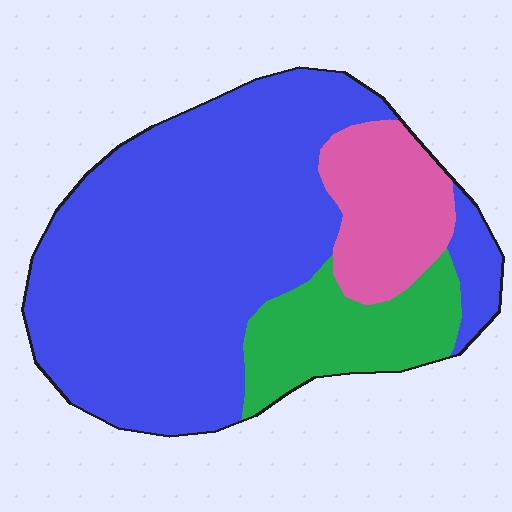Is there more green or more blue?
Blue.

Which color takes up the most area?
Blue, at roughly 70%.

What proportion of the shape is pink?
Pink takes up about one sixth (1/6) of the shape.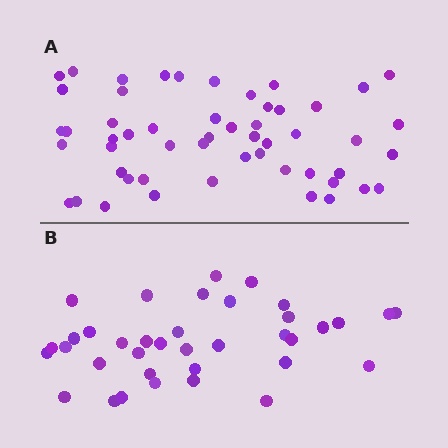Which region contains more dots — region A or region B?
Region A (the top region) has more dots.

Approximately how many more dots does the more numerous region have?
Region A has approximately 15 more dots than region B.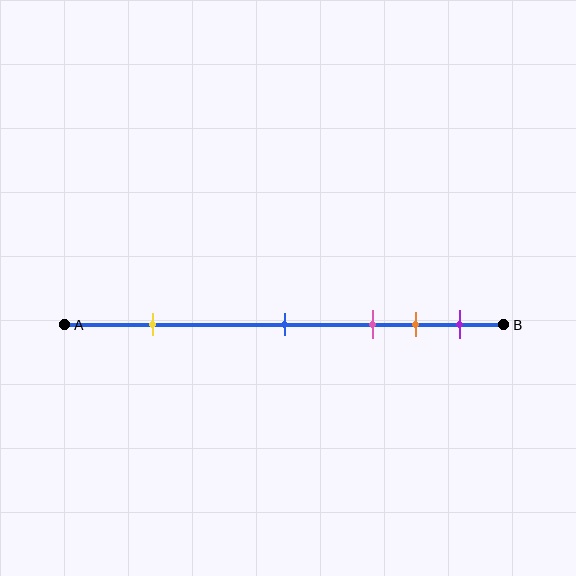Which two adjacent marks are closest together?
The orange and purple marks are the closest adjacent pair.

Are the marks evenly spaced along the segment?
No, the marks are not evenly spaced.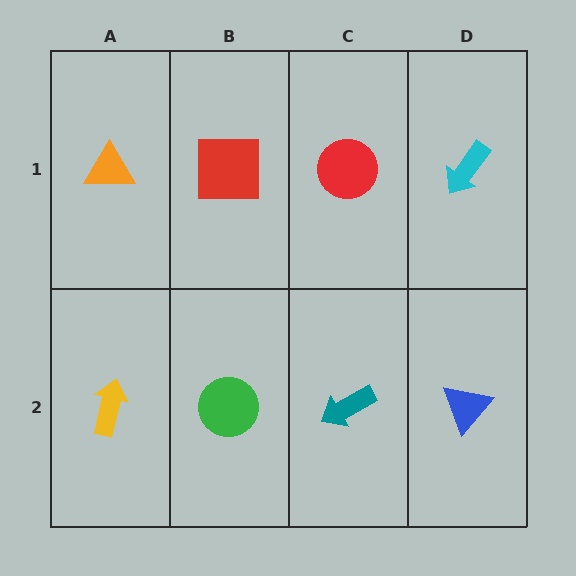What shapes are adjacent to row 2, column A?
An orange triangle (row 1, column A), a green circle (row 2, column B).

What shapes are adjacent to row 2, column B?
A red square (row 1, column B), a yellow arrow (row 2, column A), a teal arrow (row 2, column C).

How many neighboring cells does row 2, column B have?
3.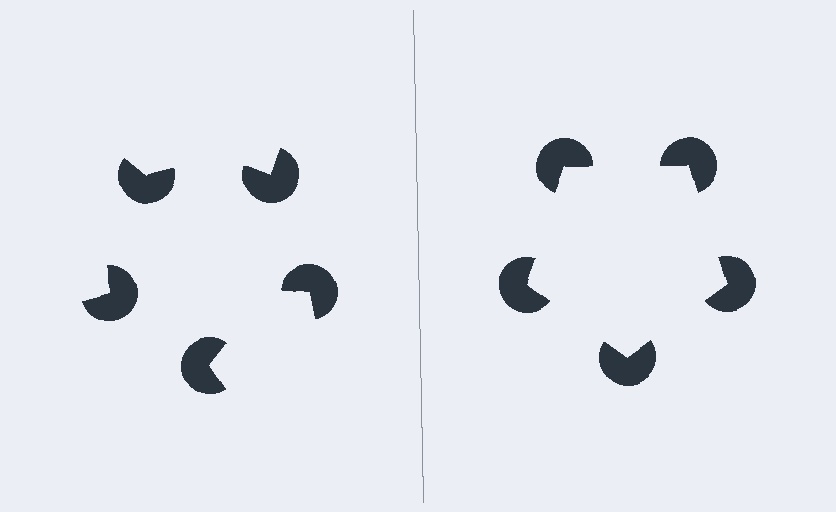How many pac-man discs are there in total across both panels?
10 — 5 on each side.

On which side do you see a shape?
An illusory pentagon appears on the right side. On the left side the wedge cuts are rotated, so no coherent shape forms.